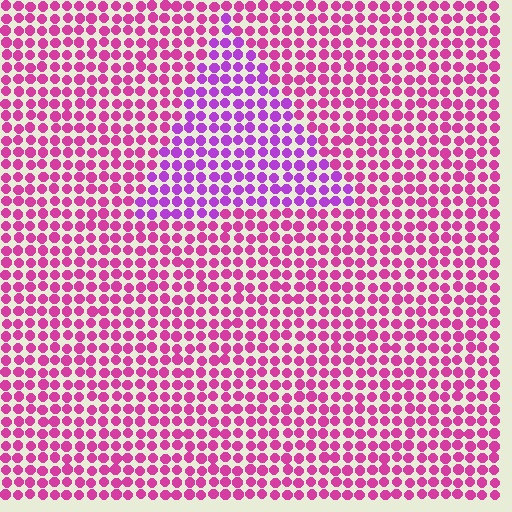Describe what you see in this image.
The image is filled with small magenta elements in a uniform arrangement. A triangle-shaped region is visible where the elements are tinted to a slightly different hue, forming a subtle color boundary.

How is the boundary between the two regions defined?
The boundary is defined purely by a slight shift in hue (about 34 degrees). Spacing, size, and orientation are identical on both sides.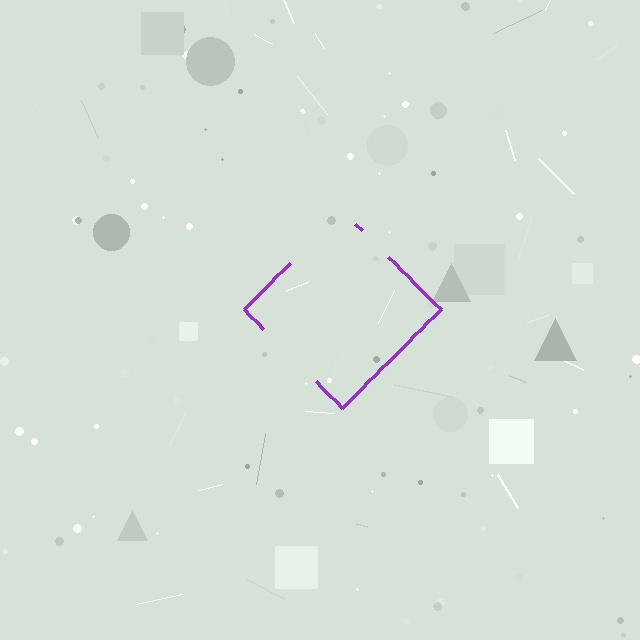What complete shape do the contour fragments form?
The contour fragments form a diamond.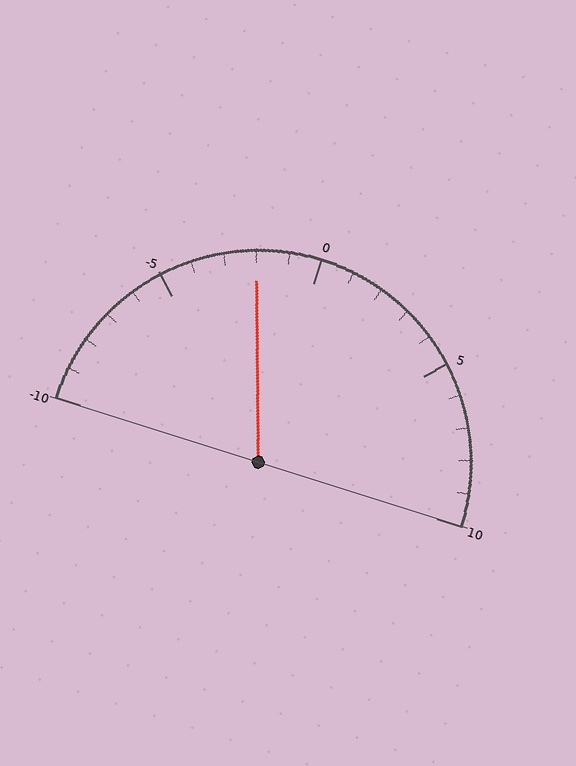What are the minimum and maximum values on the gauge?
The gauge ranges from -10 to 10.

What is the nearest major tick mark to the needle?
The nearest major tick mark is 0.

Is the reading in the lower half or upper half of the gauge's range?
The reading is in the lower half of the range (-10 to 10).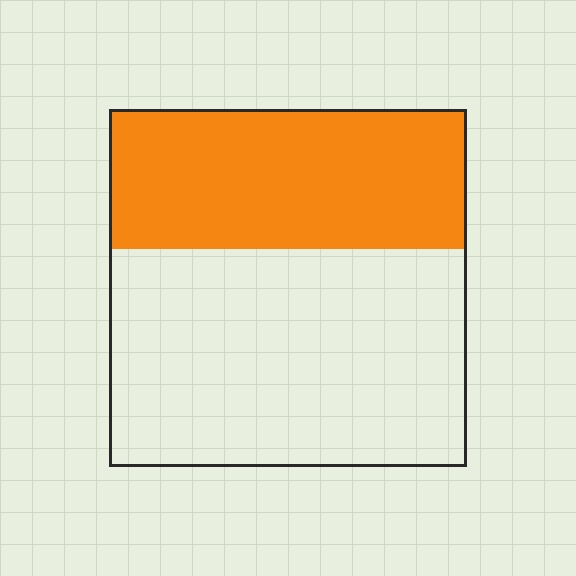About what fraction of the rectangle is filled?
About two fifths (2/5).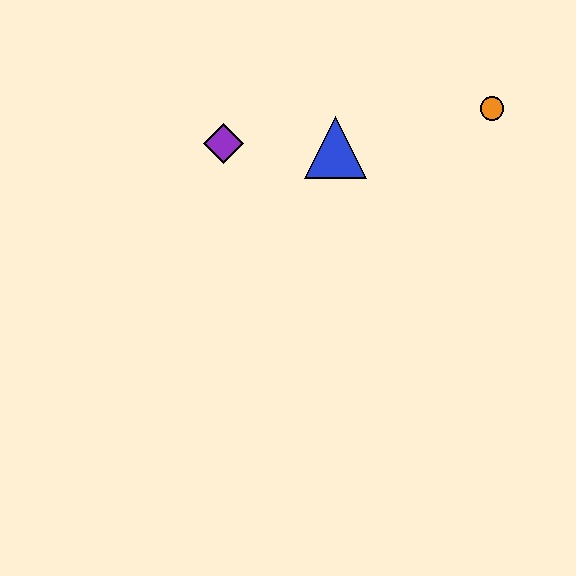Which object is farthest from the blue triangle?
The orange circle is farthest from the blue triangle.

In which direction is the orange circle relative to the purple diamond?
The orange circle is to the right of the purple diamond.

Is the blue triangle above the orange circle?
No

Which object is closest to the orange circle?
The blue triangle is closest to the orange circle.